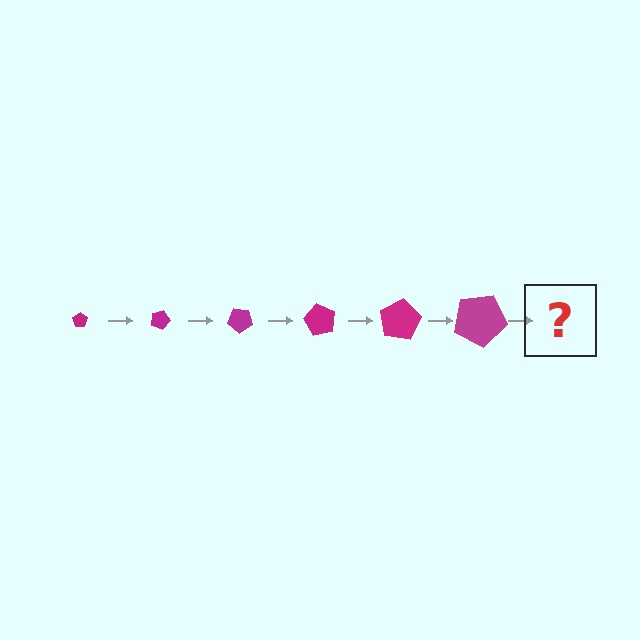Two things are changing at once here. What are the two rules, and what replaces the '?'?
The two rules are that the pentagon grows larger each step and it rotates 20 degrees each step. The '?' should be a pentagon, larger than the previous one and rotated 120 degrees from the start.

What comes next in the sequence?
The next element should be a pentagon, larger than the previous one and rotated 120 degrees from the start.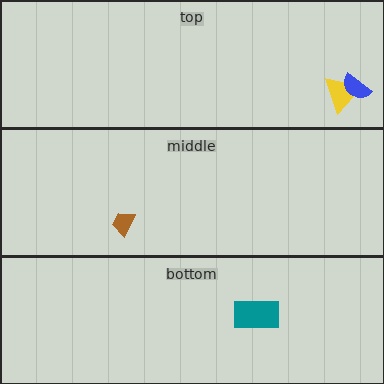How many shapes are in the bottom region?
1.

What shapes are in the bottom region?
The teal rectangle.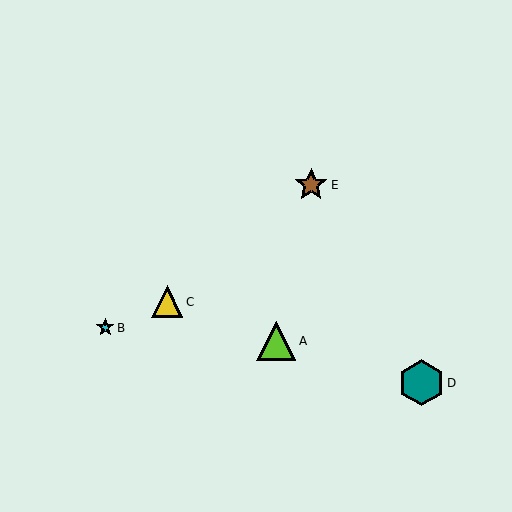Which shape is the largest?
The teal hexagon (labeled D) is the largest.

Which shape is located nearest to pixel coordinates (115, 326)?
The cyan star (labeled B) at (105, 328) is nearest to that location.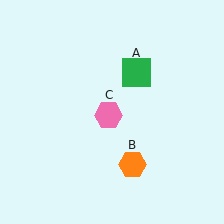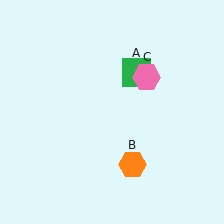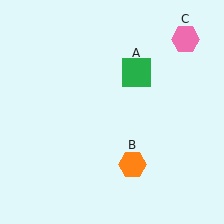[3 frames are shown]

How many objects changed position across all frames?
1 object changed position: pink hexagon (object C).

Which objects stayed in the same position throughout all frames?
Green square (object A) and orange hexagon (object B) remained stationary.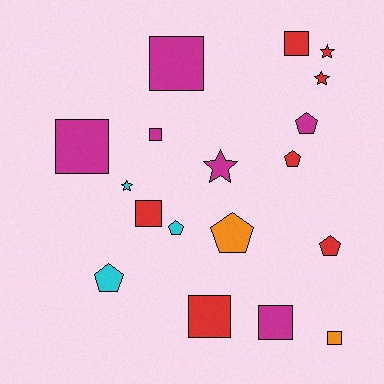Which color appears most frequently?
Red, with 7 objects.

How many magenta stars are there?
There is 1 magenta star.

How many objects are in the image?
There are 18 objects.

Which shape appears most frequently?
Square, with 8 objects.